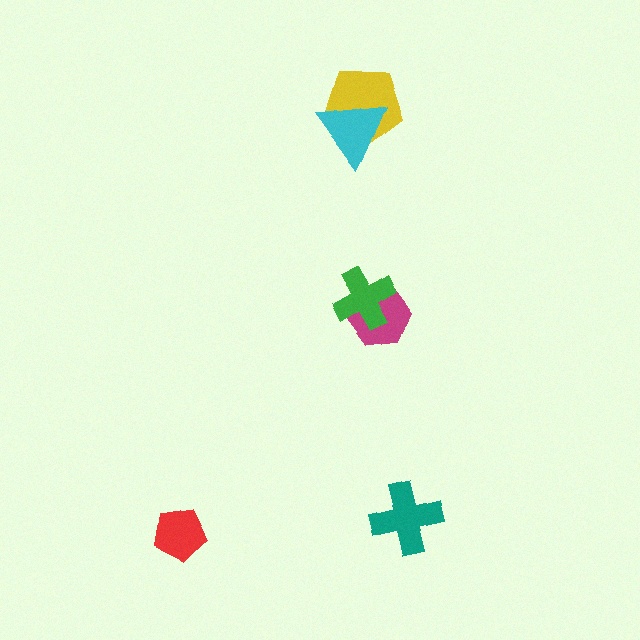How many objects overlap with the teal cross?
0 objects overlap with the teal cross.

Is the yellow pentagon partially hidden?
Yes, it is partially covered by another shape.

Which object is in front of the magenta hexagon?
The green cross is in front of the magenta hexagon.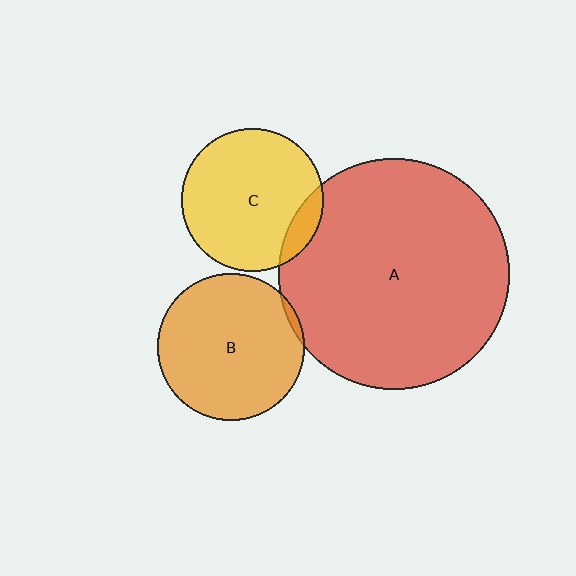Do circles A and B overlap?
Yes.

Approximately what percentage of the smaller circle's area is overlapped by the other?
Approximately 5%.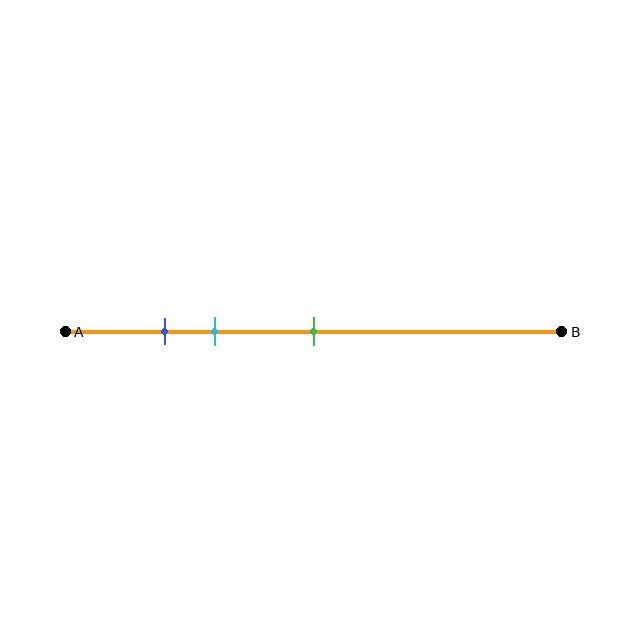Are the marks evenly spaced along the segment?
No, the marks are not evenly spaced.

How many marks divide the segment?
There are 3 marks dividing the segment.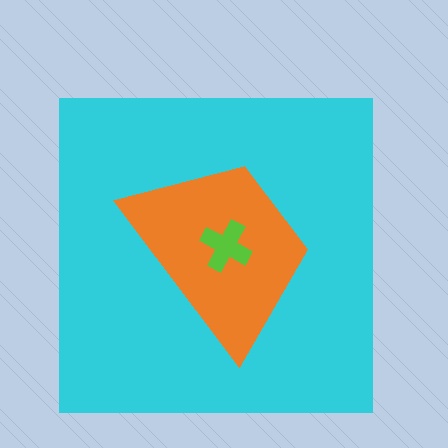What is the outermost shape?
The cyan square.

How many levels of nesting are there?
3.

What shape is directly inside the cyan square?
The orange trapezoid.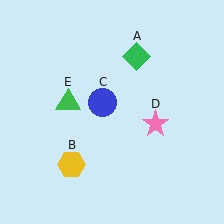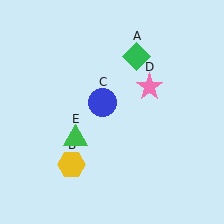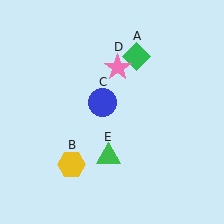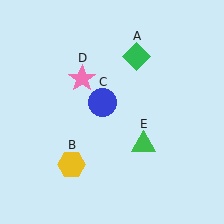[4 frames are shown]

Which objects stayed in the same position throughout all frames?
Green diamond (object A) and yellow hexagon (object B) and blue circle (object C) remained stationary.